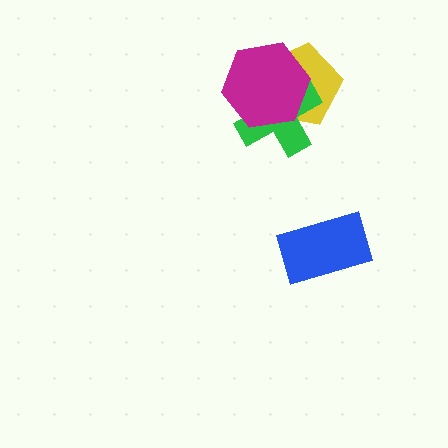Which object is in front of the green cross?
The magenta hexagon is in front of the green cross.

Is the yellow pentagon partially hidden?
Yes, it is partially covered by another shape.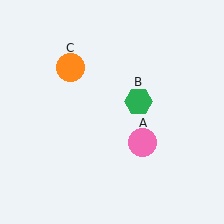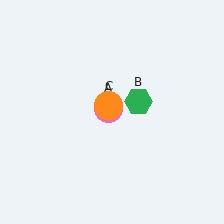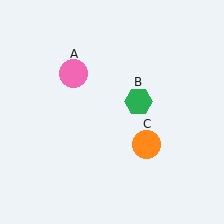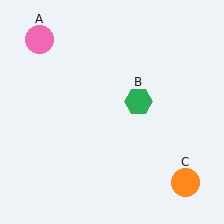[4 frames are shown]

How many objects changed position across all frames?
2 objects changed position: pink circle (object A), orange circle (object C).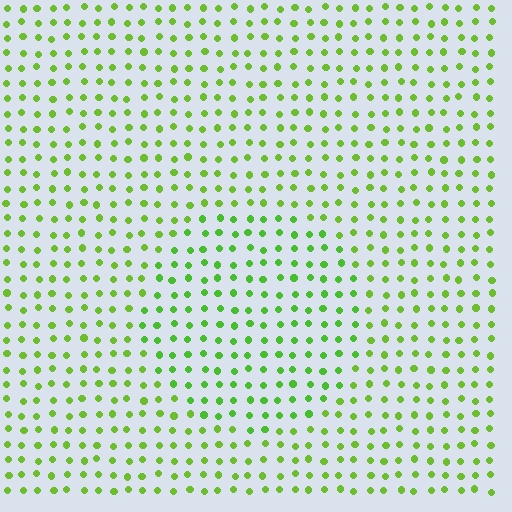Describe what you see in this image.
The image is filled with small lime elements in a uniform arrangement. A circle-shaped region is visible where the elements are tinted to a slightly different hue, forming a subtle color boundary.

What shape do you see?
I see a circle.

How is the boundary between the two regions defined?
The boundary is defined purely by a slight shift in hue (about 16 degrees). Spacing, size, and orientation are identical on both sides.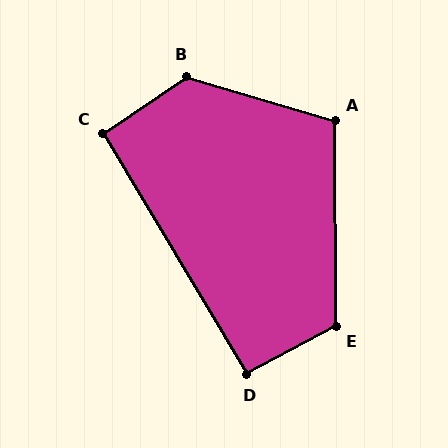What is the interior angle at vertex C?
Approximately 93 degrees (approximately right).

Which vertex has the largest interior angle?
B, at approximately 130 degrees.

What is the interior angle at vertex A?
Approximately 107 degrees (obtuse).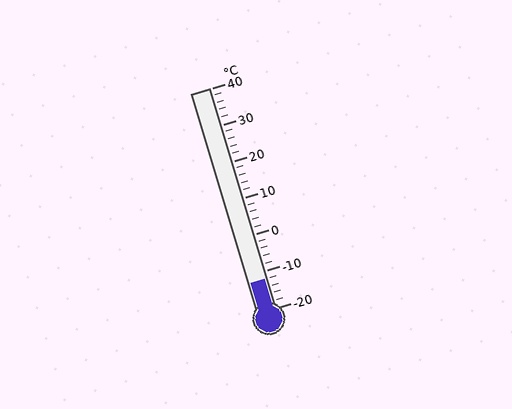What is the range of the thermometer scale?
The thermometer scale ranges from -20°C to 40°C.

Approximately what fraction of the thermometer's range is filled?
The thermometer is filled to approximately 15% of its range.